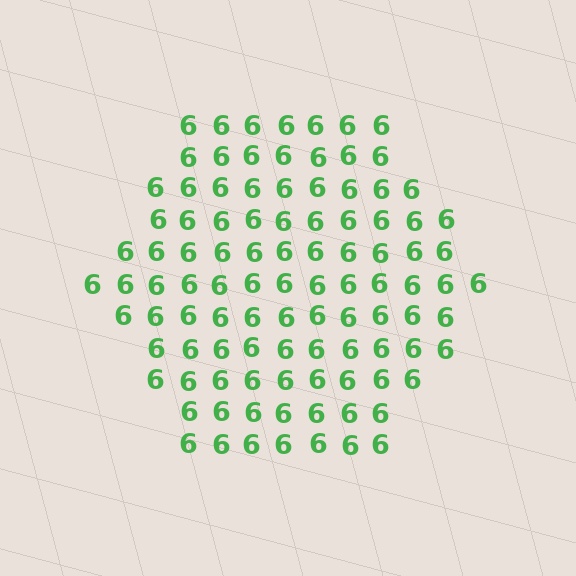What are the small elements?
The small elements are digit 6's.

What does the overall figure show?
The overall figure shows a hexagon.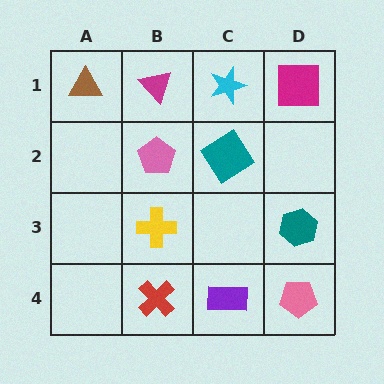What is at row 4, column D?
A pink pentagon.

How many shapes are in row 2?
2 shapes.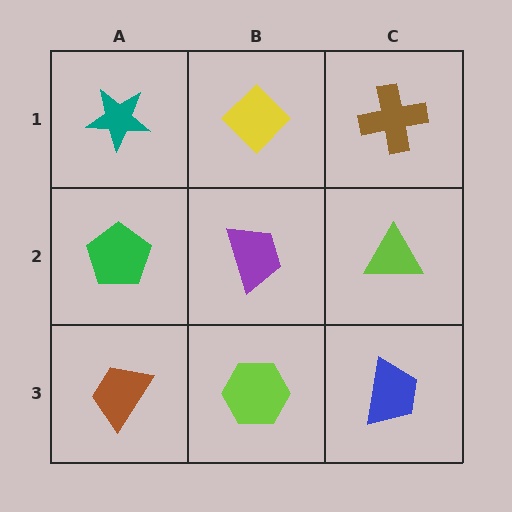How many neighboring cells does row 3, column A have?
2.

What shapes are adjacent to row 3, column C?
A lime triangle (row 2, column C), a lime hexagon (row 3, column B).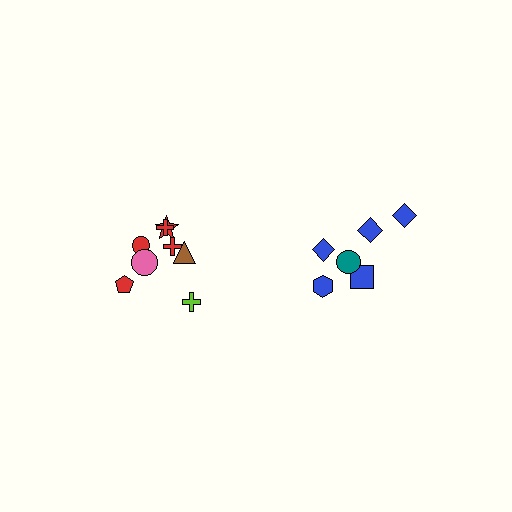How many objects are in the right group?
There are 6 objects.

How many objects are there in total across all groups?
There are 14 objects.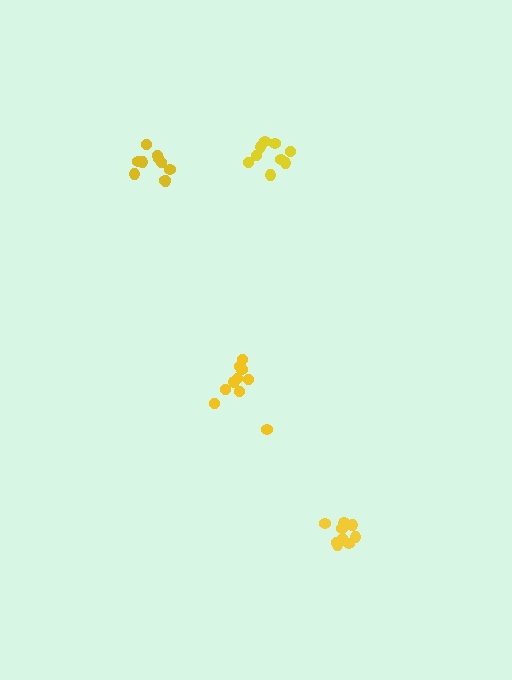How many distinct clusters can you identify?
There are 4 distinct clusters.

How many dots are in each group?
Group 1: 10 dots, Group 2: 9 dots, Group 3: 10 dots, Group 4: 10 dots (39 total).